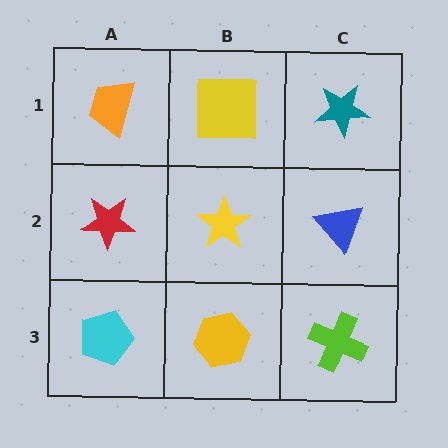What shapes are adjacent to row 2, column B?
A yellow square (row 1, column B), a yellow hexagon (row 3, column B), a red star (row 2, column A), a blue triangle (row 2, column C).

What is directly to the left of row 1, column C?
A yellow square.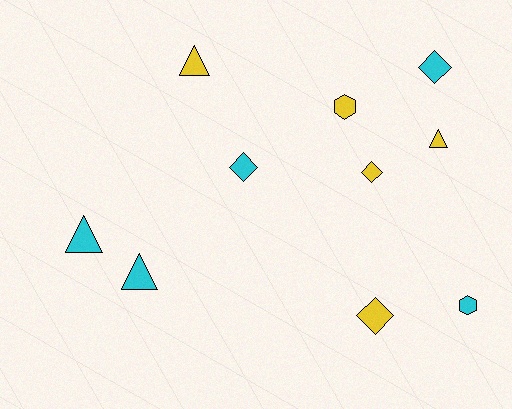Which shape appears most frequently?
Triangle, with 4 objects.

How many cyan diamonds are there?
There are 2 cyan diamonds.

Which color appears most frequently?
Yellow, with 5 objects.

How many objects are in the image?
There are 10 objects.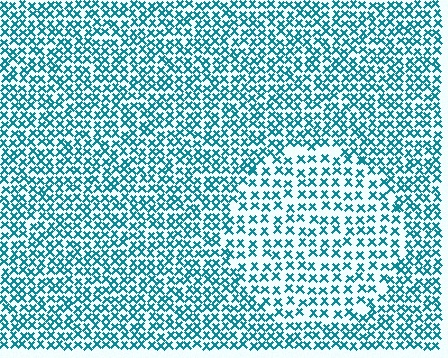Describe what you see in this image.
The image contains small teal elements arranged at two different densities. A circle-shaped region is visible where the elements are less densely packed than the surrounding area.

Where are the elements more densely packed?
The elements are more densely packed outside the circle boundary.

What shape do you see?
I see a circle.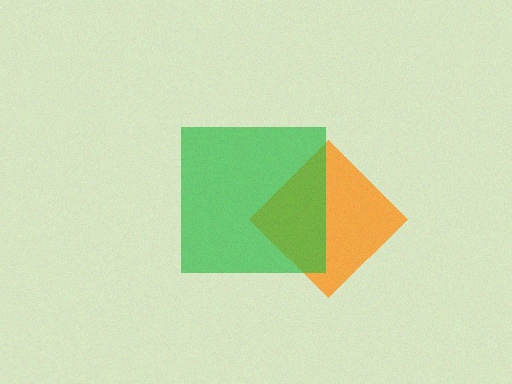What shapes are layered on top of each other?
The layered shapes are: an orange diamond, a green square.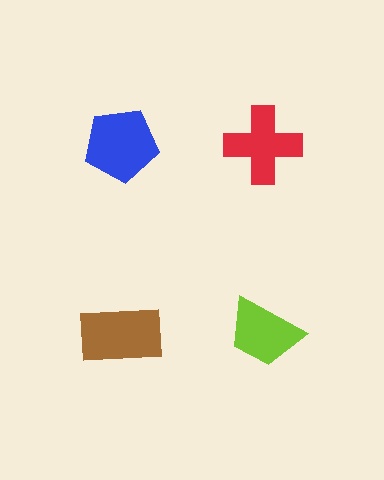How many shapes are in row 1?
2 shapes.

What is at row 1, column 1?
A blue pentagon.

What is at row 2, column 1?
A brown rectangle.